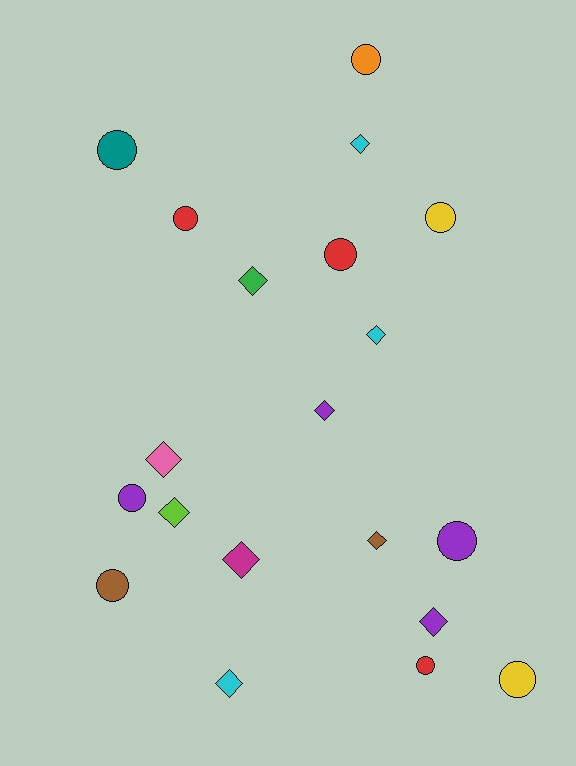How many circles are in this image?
There are 10 circles.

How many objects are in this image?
There are 20 objects.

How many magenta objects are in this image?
There is 1 magenta object.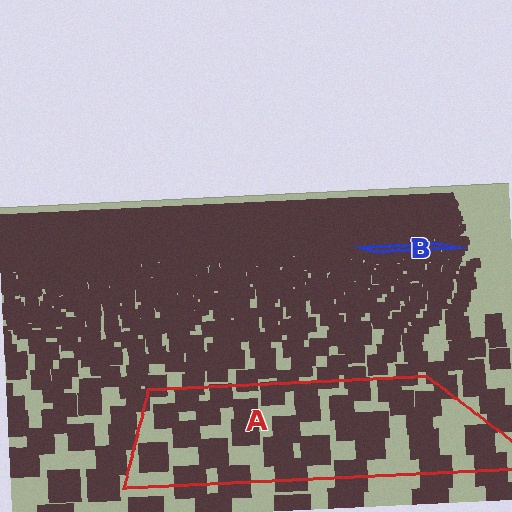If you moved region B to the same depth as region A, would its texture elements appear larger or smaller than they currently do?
They would appear larger. At a closer depth, the same texture elements are projected at a bigger on-screen size.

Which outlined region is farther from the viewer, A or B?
Region B is farther from the viewer — the texture elements inside it appear smaller and more densely packed.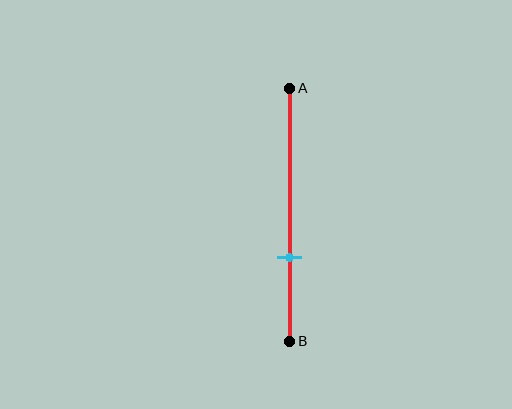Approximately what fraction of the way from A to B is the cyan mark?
The cyan mark is approximately 65% of the way from A to B.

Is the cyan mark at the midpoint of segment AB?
No, the mark is at about 65% from A, not at the 50% midpoint.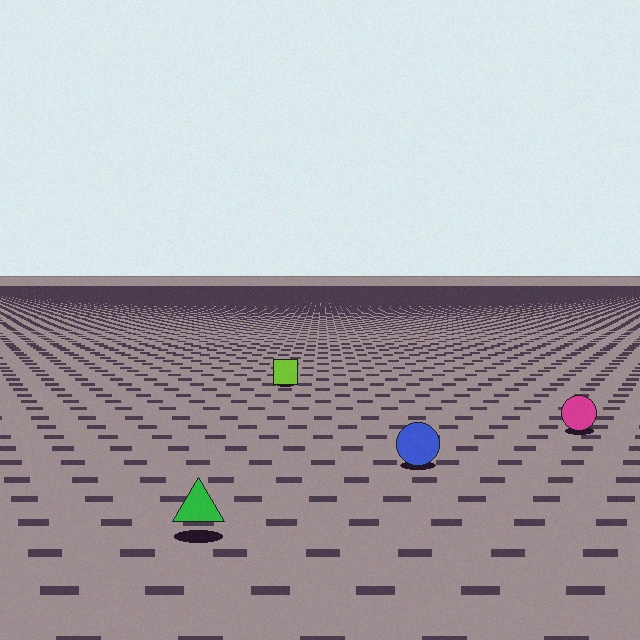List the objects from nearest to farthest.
From nearest to farthest: the green triangle, the blue circle, the magenta circle, the lime square.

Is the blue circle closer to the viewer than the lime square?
Yes. The blue circle is closer — you can tell from the texture gradient: the ground texture is coarser near it.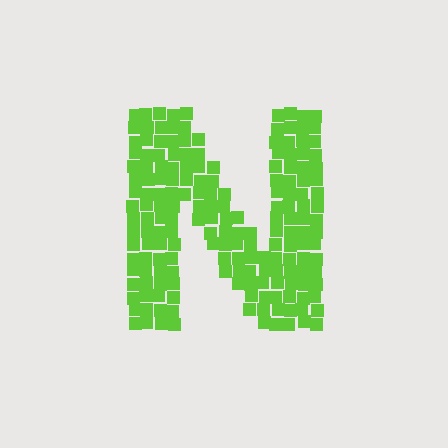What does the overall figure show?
The overall figure shows the letter N.